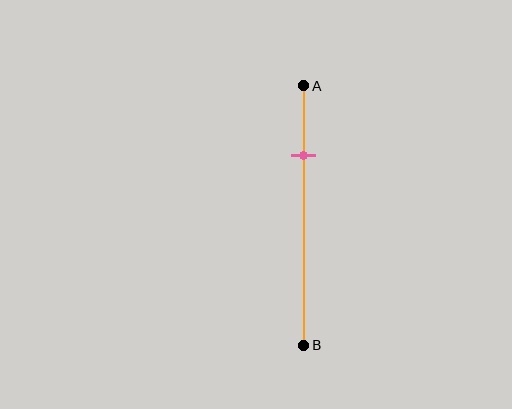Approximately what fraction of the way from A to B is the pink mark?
The pink mark is approximately 25% of the way from A to B.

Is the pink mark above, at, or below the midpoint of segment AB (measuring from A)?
The pink mark is above the midpoint of segment AB.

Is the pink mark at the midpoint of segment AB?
No, the mark is at about 25% from A, not at the 50% midpoint.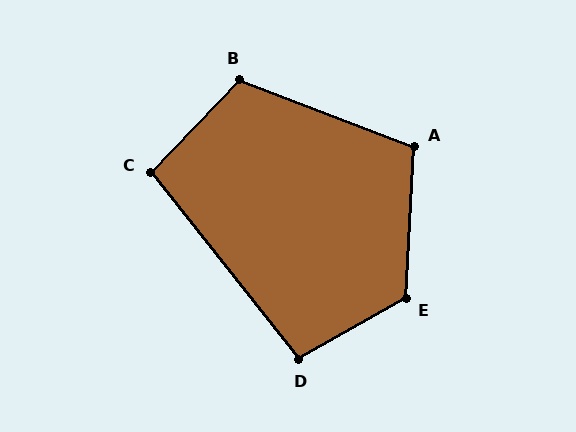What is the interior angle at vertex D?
Approximately 99 degrees (obtuse).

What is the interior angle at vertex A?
Approximately 108 degrees (obtuse).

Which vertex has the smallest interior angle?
C, at approximately 98 degrees.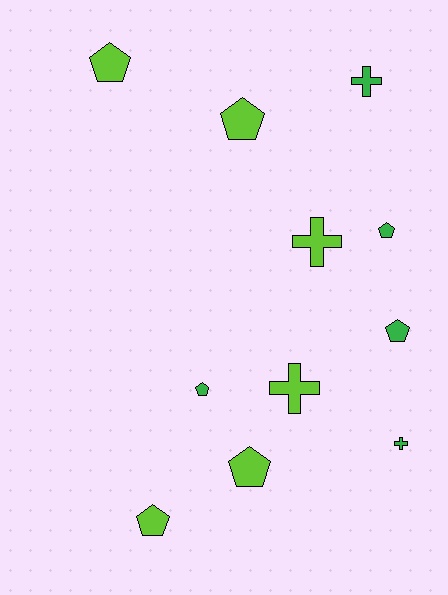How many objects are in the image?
There are 11 objects.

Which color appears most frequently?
Lime, with 6 objects.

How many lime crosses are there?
There are 2 lime crosses.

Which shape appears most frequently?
Pentagon, with 7 objects.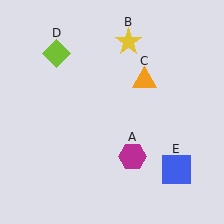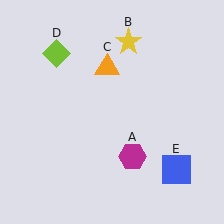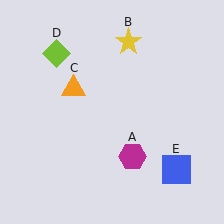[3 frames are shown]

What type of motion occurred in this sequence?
The orange triangle (object C) rotated counterclockwise around the center of the scene.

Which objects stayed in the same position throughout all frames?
Magenta hexagon (object A) and yellow star (object B) and lime diamond (object D) and blue square (object E) remained stationary.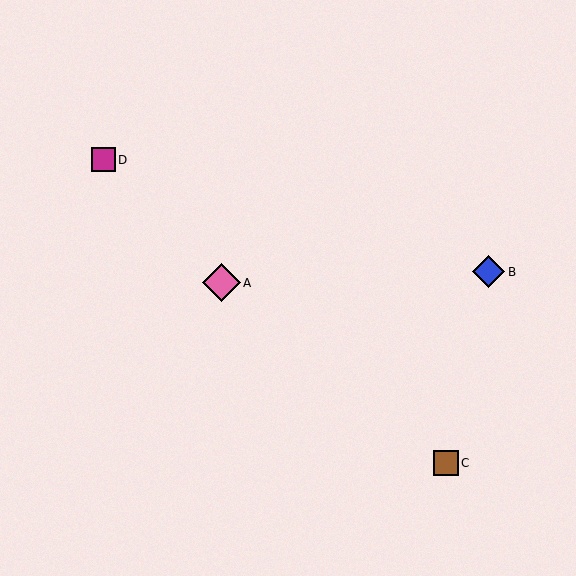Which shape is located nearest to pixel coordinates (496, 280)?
The blue diamond (labeled B) at (489, 272) is nearest to that location.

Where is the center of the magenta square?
The center of the magenta square is at (103, 160).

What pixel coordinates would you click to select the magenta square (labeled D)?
Click at (103, 160) to select the magenta square D.